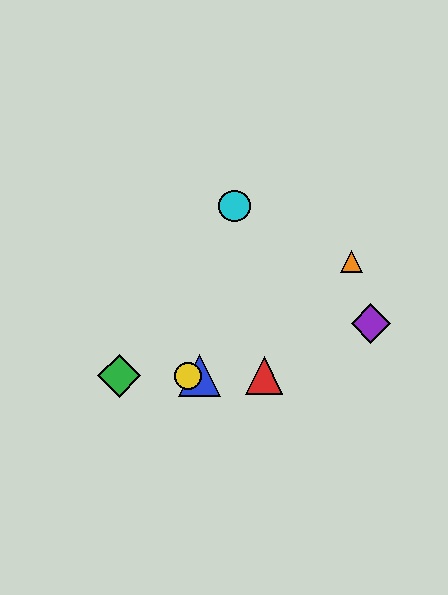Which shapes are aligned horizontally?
The red triangle, the blue triangle, the green diamond, the yellow circle are aligned horizontally.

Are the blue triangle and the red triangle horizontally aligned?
Yes, both are at y≈376.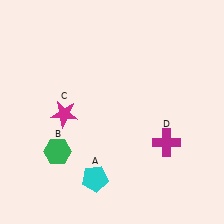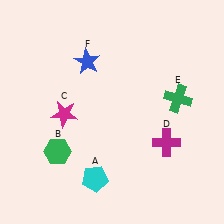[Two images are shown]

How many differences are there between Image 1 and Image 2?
There are 2 differences between the two images.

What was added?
A green cross (E), a blue star (F) were added in Image 2.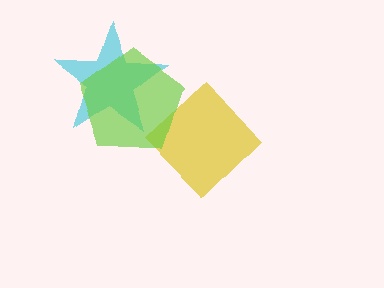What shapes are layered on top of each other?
The layered shapes are: a yellow diamond, a cyan star, a lime pentagon.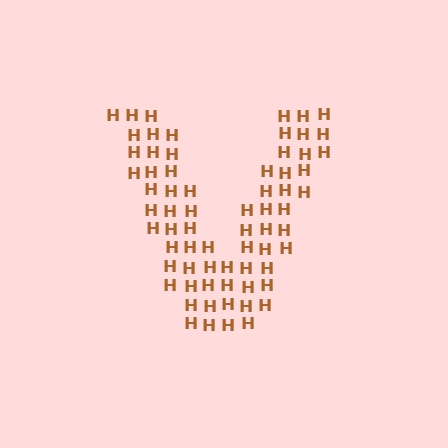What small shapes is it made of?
It is made of small letter H's.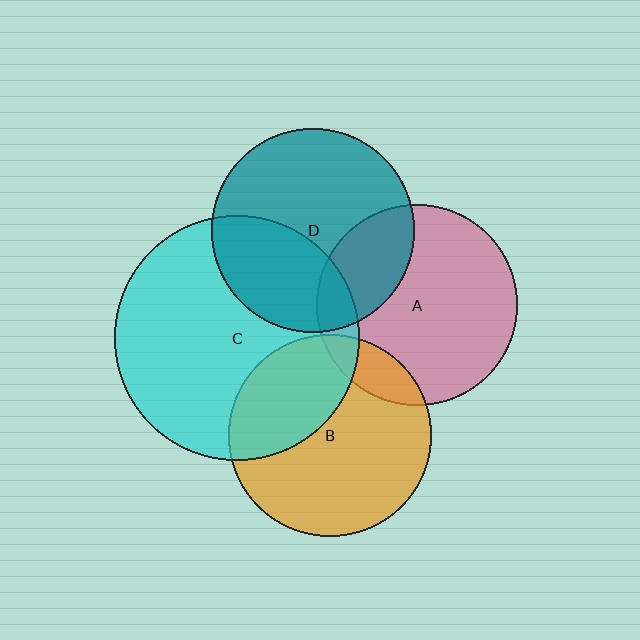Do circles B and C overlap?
Yes.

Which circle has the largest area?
Circle C (cyan).